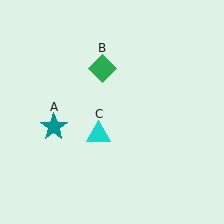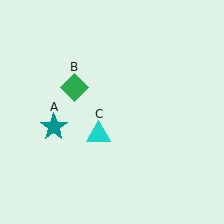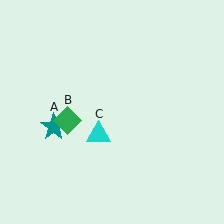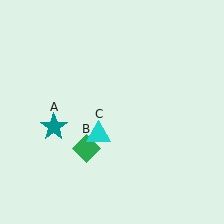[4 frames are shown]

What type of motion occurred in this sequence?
The green diamond (object B) rotated counterclockwise around the center of the scene.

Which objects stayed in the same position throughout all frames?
Teal star (object A) and cyan triangle (object C) remained stationary.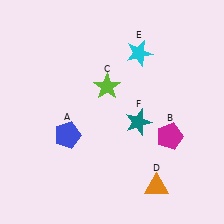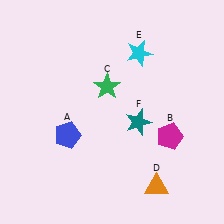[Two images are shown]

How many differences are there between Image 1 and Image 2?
There is 1 difference between the two images.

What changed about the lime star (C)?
In Image 1, C is lime. In Image 2, it changed to green.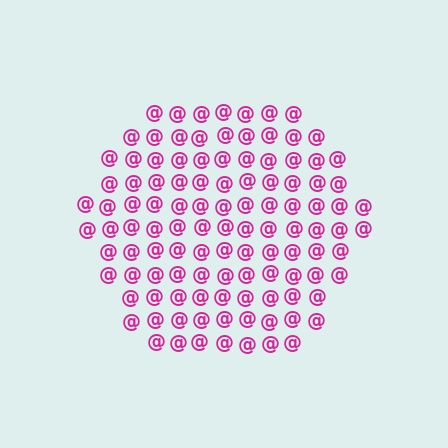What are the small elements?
The small elements are at signs.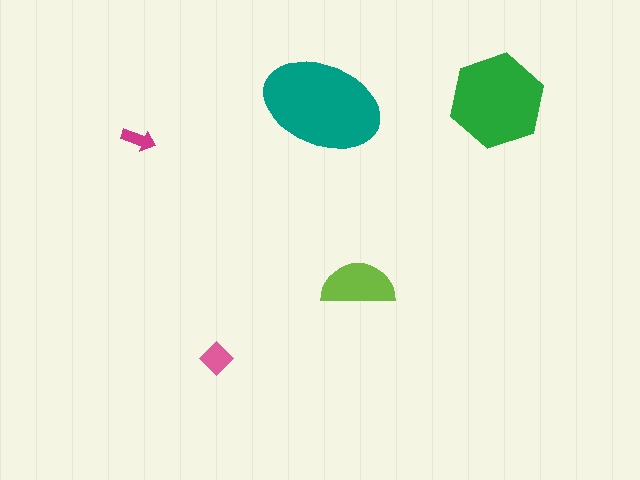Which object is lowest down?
The pink diamond is bottommost.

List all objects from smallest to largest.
The magenta arrow, the pink diamond, the lime semicircle, the green hexagon, the teal ellipse.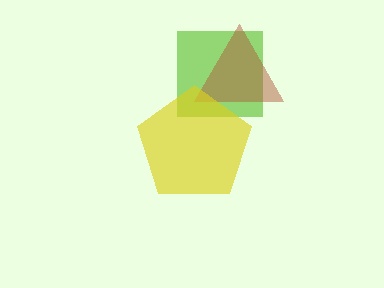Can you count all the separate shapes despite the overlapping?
Yes, there are 3 separate shapes.